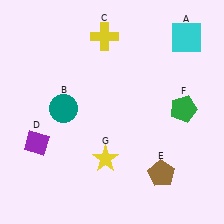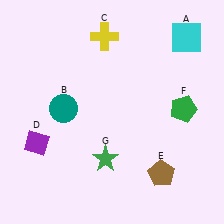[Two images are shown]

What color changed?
The star (G) changed from yellow in Image 1 to green in Image 2.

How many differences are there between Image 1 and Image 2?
There is 1 difference between the two images.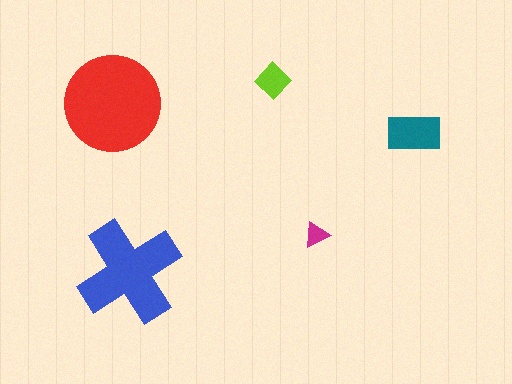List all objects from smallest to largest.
The magenta triangle, the lime diamond, the teal rectangle, the blue cross, the red circle.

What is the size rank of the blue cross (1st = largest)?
2nd.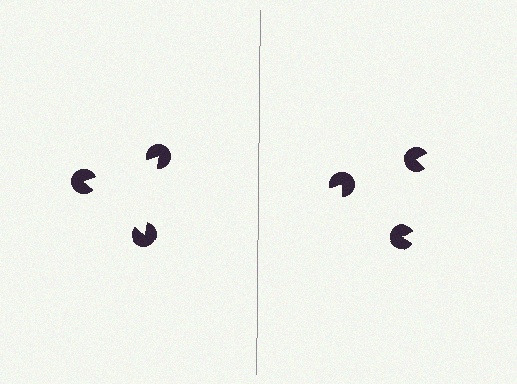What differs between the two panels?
The pac-man discs are positioned identically on both sides; only the wedge orientations differ. On the left they align to a triangle; on the right they are misaligned.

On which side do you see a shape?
An illusory triangle appears on the left side. On the right side the wedge cuts are rotated, so no coherent shape forms.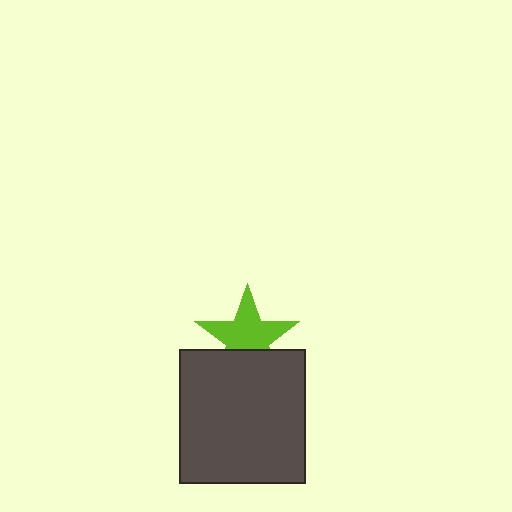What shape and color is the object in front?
The object in front is a dark gray rectangle.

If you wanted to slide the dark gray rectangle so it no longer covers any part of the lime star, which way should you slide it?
Slide it down — that is the most direct way to separate the two shapes.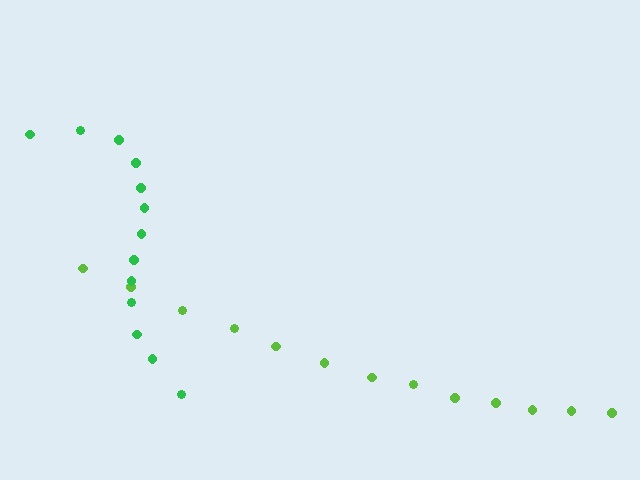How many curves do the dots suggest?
There are 2 distinct paths.